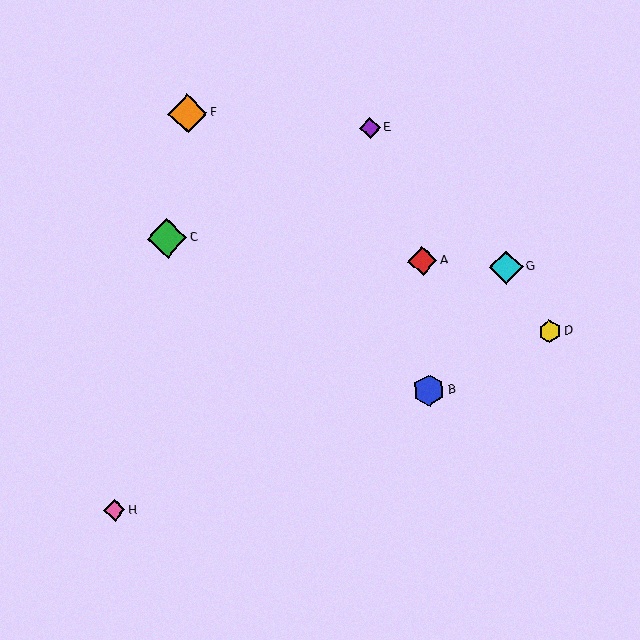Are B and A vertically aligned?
Yes, both are at x≈429.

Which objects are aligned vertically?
Objects A, B are aligned vertically.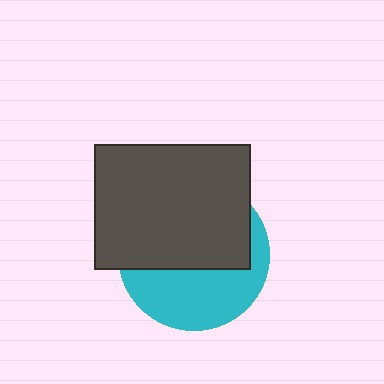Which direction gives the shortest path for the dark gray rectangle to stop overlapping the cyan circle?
Moving up gives the shortest separation.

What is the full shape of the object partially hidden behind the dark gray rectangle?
The partially hidden object is a cyan circle.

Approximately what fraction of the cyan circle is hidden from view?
Roughly 57% of the cyan circle is hidden behind the dark gray rectangle.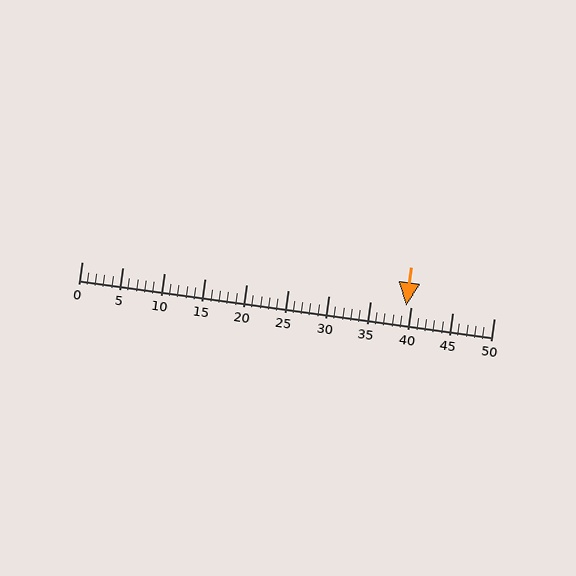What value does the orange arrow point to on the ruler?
The orange arrow points to approximately 39.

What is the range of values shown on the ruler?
The ruler shows values from 0 to 50.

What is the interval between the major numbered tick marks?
The major tick marks are spaced 5 units apart.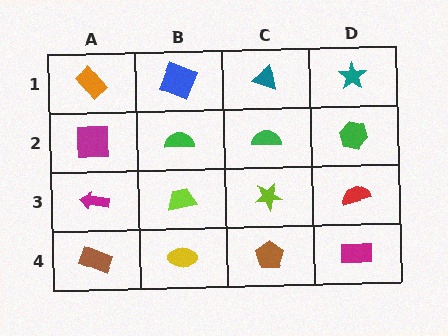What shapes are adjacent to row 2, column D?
A teal star (row 1, column D), a red semicircle (row 3, column D), a green semicircle (row 2, column C).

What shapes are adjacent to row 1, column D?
A green hexagon (row 2, column D), a teal triangle (row 1, column C).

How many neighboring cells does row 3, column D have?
3.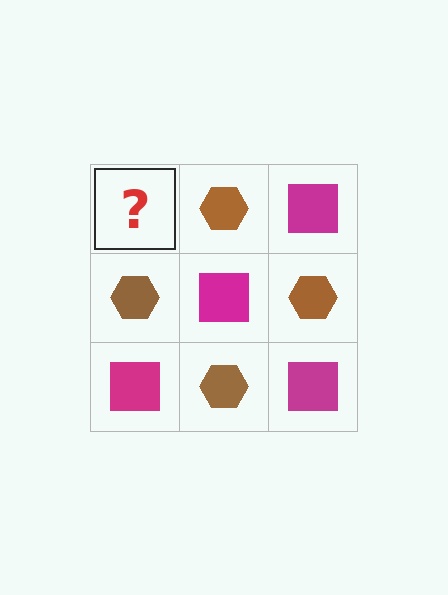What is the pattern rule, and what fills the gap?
The rule is that it alternates magenta square and brown hexagon in a checkerboard pattern. The gap should be filled with a magenta square.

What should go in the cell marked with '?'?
The missing cell should contain a magenta square.